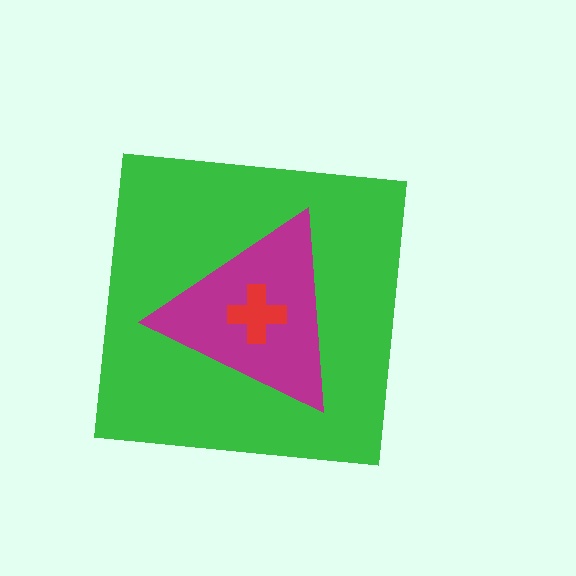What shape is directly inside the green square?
The magenta triangle.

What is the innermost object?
The red cross.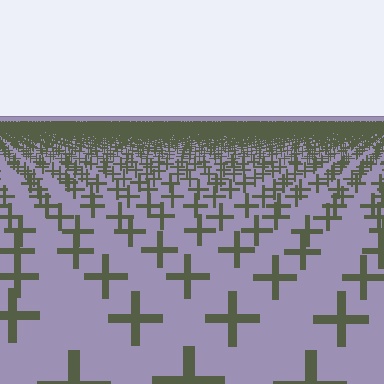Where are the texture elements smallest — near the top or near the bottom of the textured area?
Near the top.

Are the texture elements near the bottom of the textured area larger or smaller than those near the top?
Larger. Near the bottom, elements are closer to the viewer and appear at a bigger on-screen size.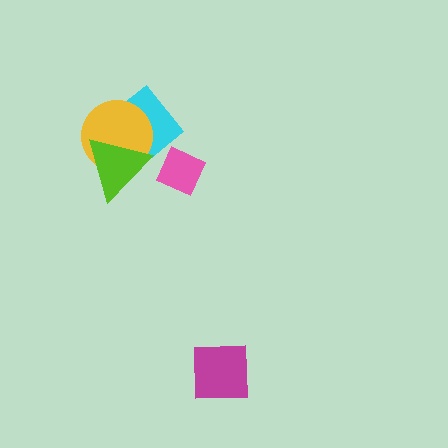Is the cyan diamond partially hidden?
Yes, it is partially covered by another shape.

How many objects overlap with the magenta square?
0 objects overlap with the magenta square.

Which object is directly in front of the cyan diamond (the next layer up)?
The yellow circle is directly in front of the cyan diamond.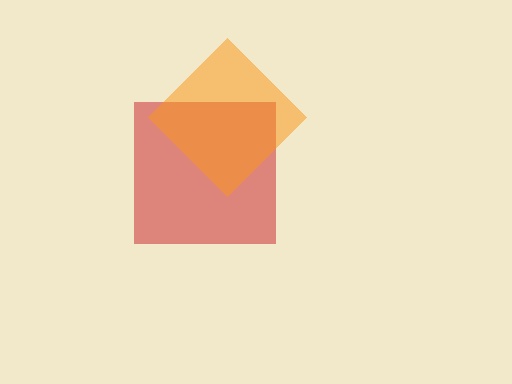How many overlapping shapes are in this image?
There are 2 overlapping shapes in the image.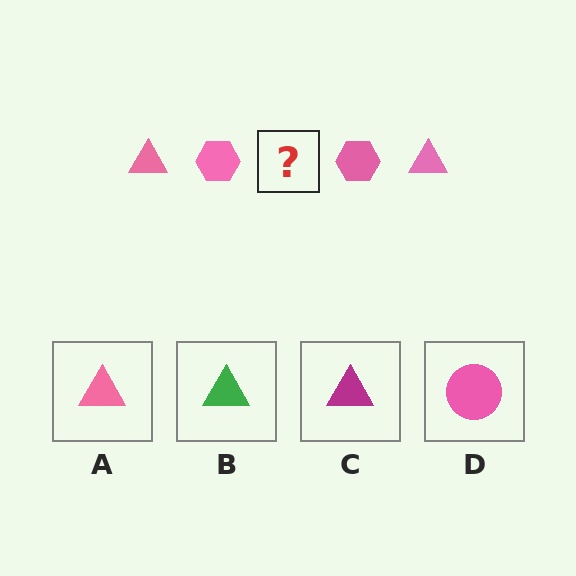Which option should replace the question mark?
Option A.